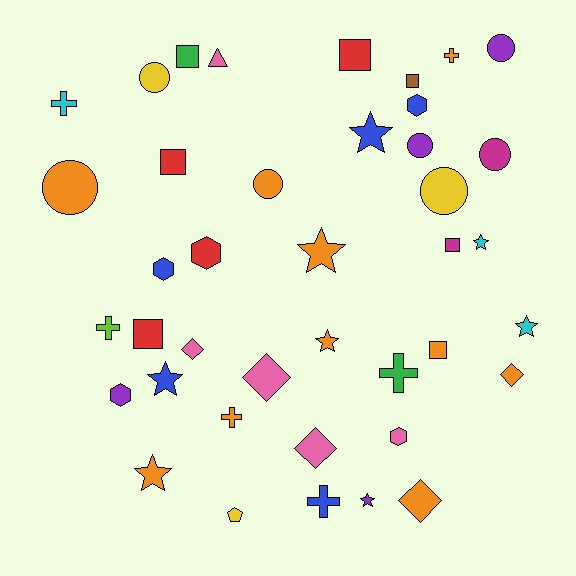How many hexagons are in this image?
There are 5 hexagons.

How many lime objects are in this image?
There is 1 lime object.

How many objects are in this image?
There are 40 objects.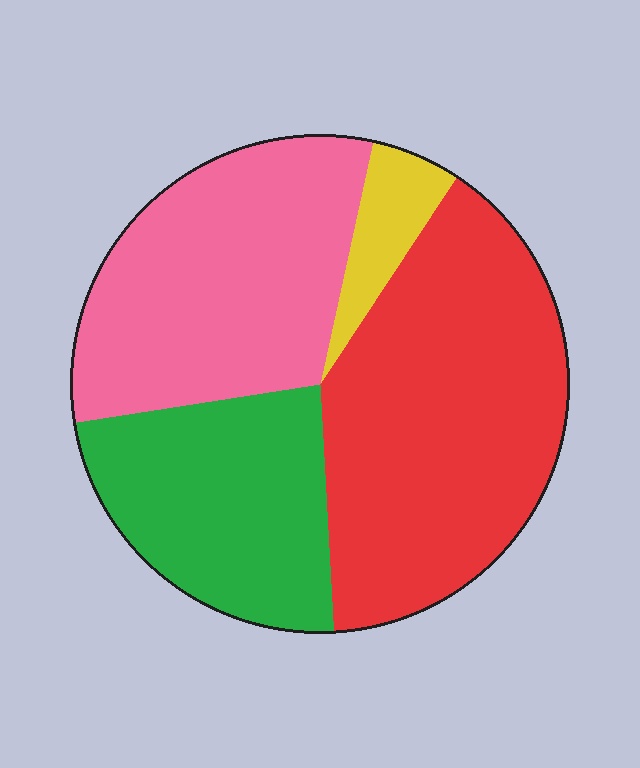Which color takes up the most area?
Red, at roughly 40%.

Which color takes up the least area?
Yellow, at roughly 5%.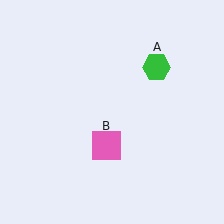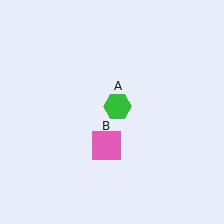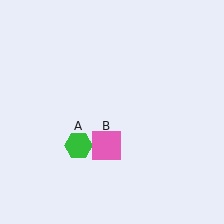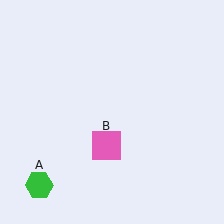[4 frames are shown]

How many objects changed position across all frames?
1 object changed position: green hexagon (object A).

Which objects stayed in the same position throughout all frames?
Pink square (object B) remained stationary.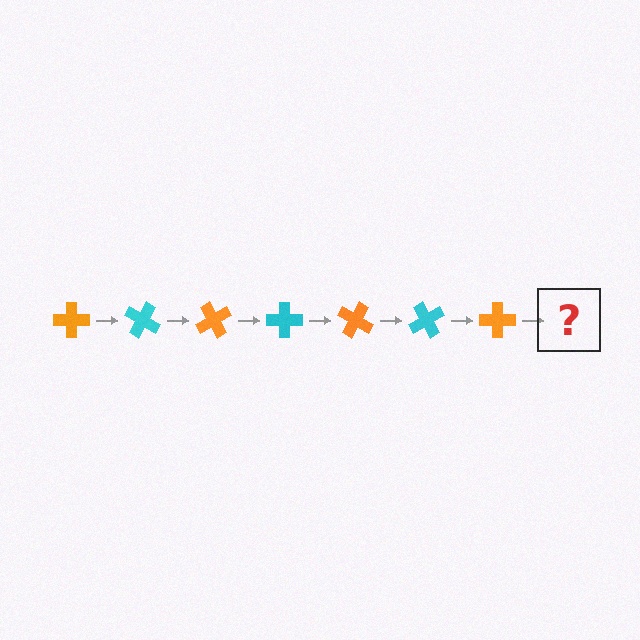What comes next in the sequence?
The next element should be a cyan cross, rotated 210 degrees from the start.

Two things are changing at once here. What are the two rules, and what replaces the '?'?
The two rules are that it rotates 30 degrees each step and the color cycles through orange and cyan. The '?' should be a cyan cross, rotated 210 degrees from the start.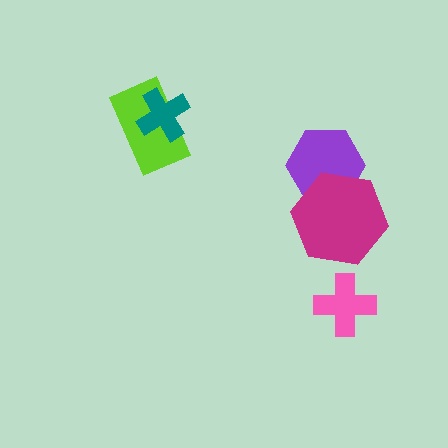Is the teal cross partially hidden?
No, no other shape covers it.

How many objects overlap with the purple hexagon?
1 object overlaps with the purple hexagon.